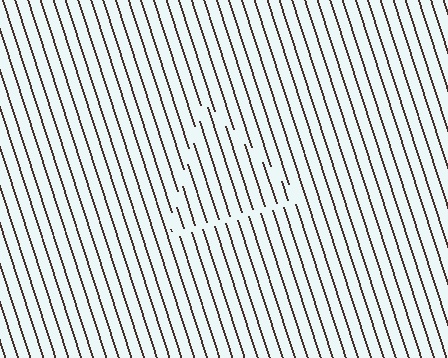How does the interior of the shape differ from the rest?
The interior of the shape contains the same grating, shifted by half a period — the contour is defined by the phase discontinuity where line-ends from the inner and outer gratings abut.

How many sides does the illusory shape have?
3 sides — the line-ends trace a triangle.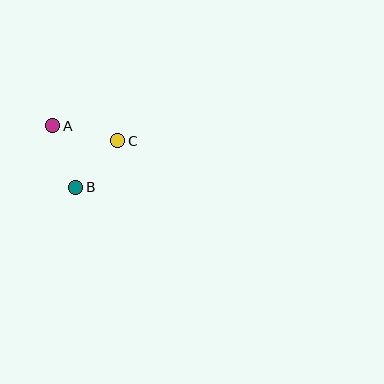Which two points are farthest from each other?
Points A and C are farthest from each other.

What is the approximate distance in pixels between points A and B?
The distance between A and B is approximately 66 pixels.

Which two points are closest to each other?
Points B and C are closest to each other.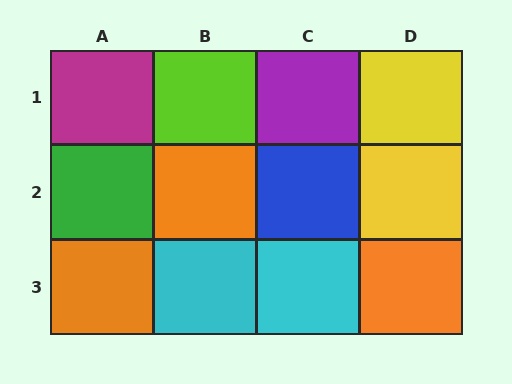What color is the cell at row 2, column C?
Blue.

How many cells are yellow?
2 cells are yellow.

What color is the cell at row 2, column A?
Green.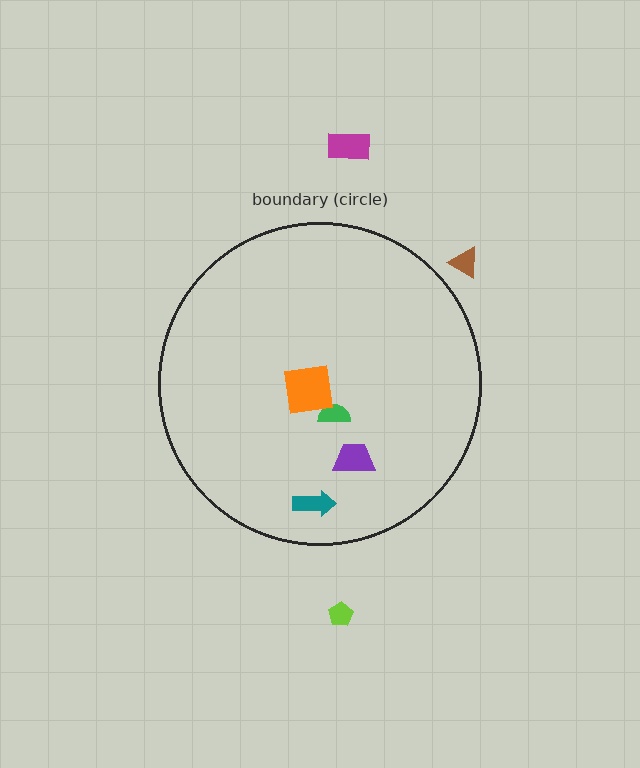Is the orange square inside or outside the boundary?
Inside.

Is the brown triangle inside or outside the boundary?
Outside.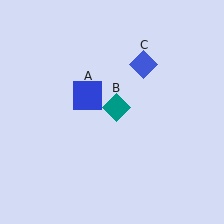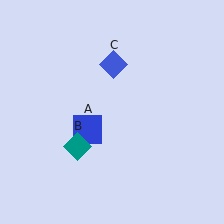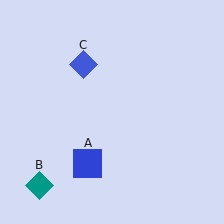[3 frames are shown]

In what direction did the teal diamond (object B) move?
The teal diamond (object B) moved down and to the left.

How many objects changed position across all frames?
3 objects changed position: blue square (object A), teal diamond (object B), blue diamond (object C).